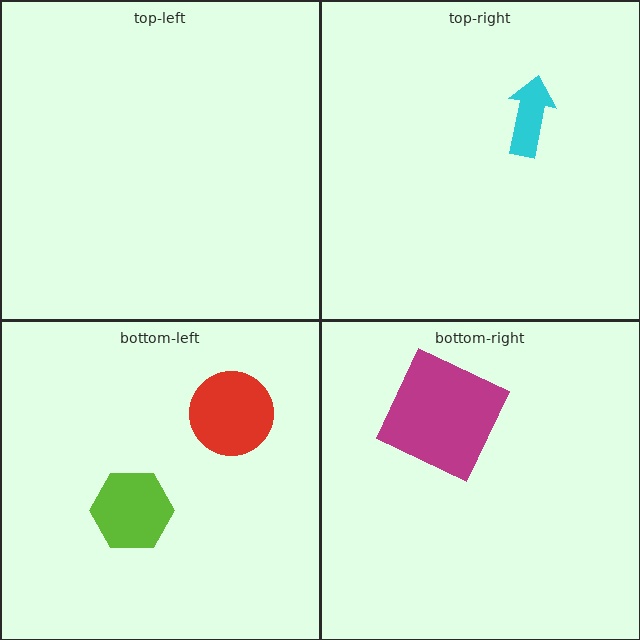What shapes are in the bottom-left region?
The lime hexagon, the red circle.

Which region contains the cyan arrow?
The top-right region.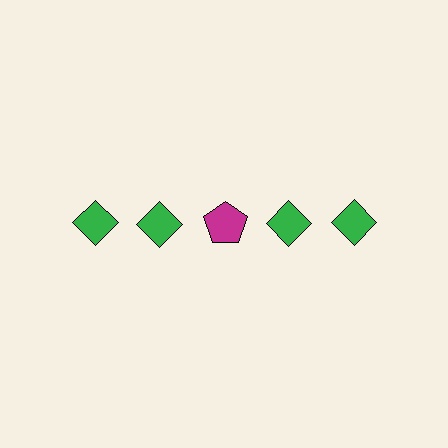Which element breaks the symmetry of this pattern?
The magenta pentagon in the top row, center column breaks the symmetry. All other shapes are green diamonds.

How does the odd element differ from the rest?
It differs in both color (magenta instead of green) and shape (pentagon instead of diamond).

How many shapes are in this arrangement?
There are 5 shapes arranged in a grid pattern.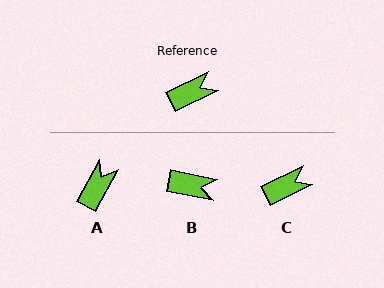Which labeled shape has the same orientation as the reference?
C.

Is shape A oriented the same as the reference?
No, it is off by about 35 degrees.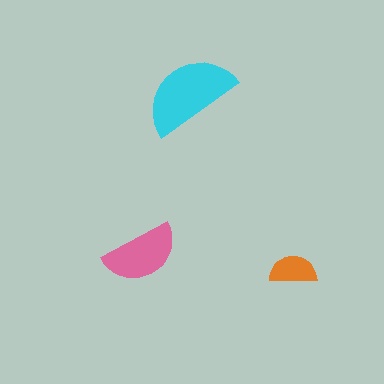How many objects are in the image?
There are 3 objects in the image.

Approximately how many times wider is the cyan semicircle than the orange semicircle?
About 2 times wider.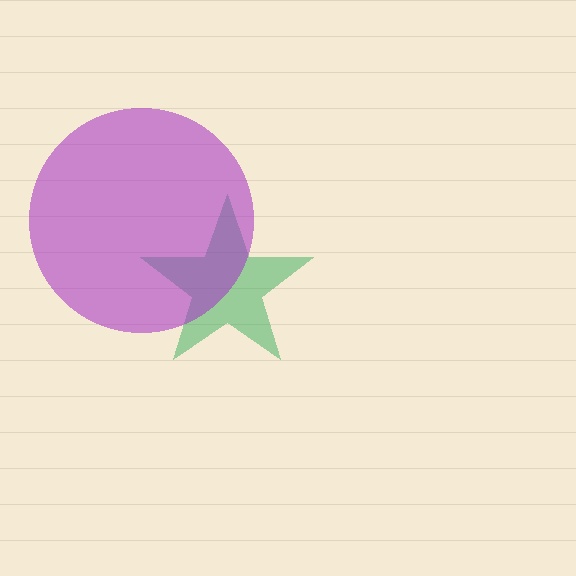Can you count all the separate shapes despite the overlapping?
Yes, there are 2 separate shapes.